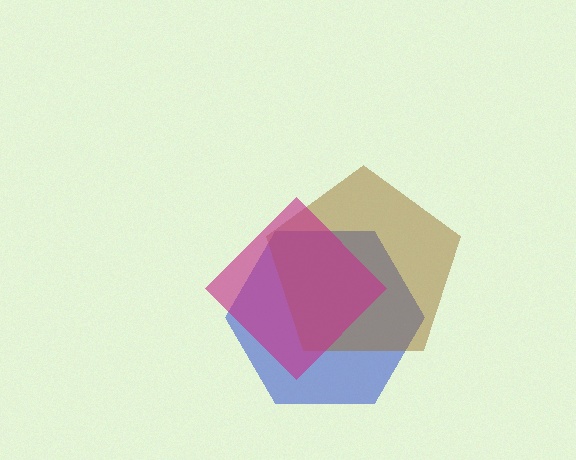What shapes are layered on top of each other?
The layered shapes are: a blue hexagon, a brown pentagon, a magenta diamond.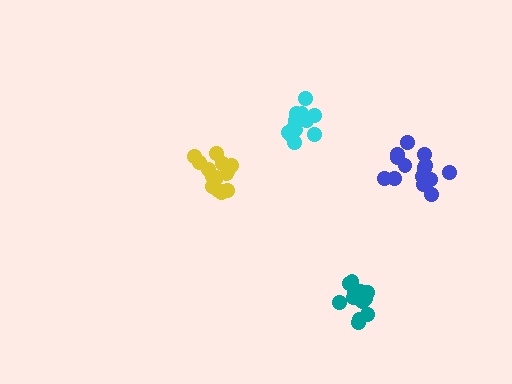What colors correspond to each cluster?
The clusters are colored: cyan, teal, blue, yellow.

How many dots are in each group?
Group 1: 13 dots, Group 2: 14 dots, Group 3: 16 dots, Group 4: 14 dots (57 total).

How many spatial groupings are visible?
There are 4 spatial groupings.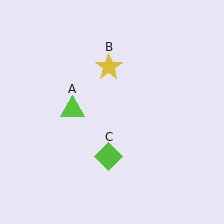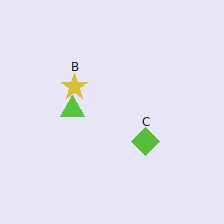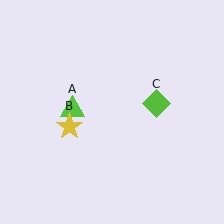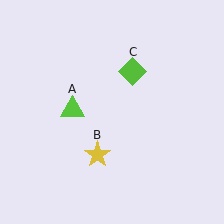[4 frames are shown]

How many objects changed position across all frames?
2 objects changed position: yellow star (object B), lime diamond (object C).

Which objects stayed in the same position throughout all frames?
Lime triangle (object A) remained stationary.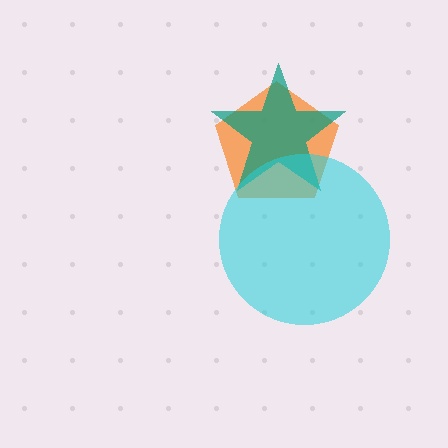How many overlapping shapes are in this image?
There are 3 overlapping shapes in the image.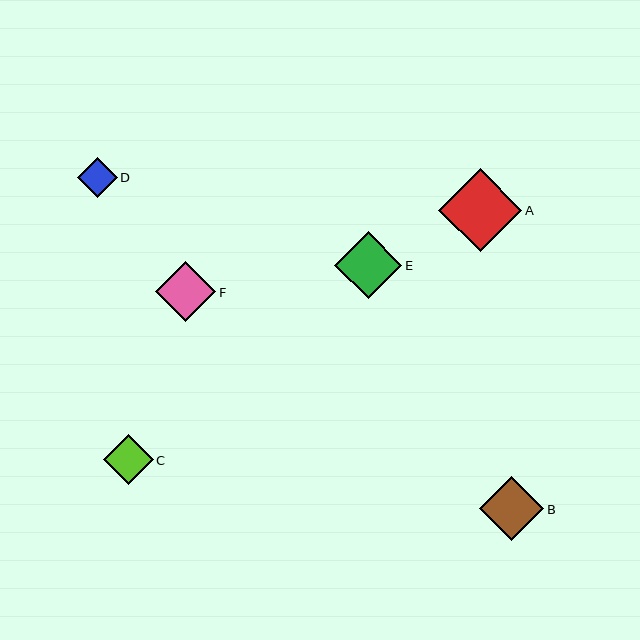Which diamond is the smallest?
Diamond D is the smallest with a size of approximately 40 pixels.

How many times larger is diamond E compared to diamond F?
Diamond E is approximately 1.1 times the size of diamond F.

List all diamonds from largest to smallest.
From largest to smallest: A, E, B, F, C, D.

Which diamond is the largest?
Diamond A is the largest with a size of approximately 83 pixels.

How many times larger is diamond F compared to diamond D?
Diamond F is approximately 1.5 times the size of diamond D.